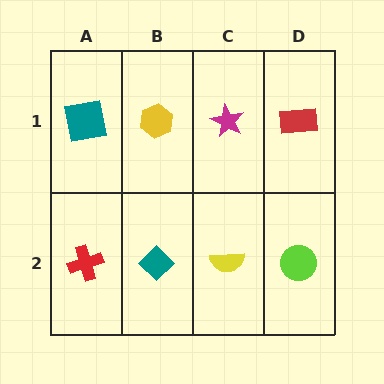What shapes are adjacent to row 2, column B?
A yellow hexagon (row 1, column B), a red cross (row 2, column A), a yellow semicircle (row 2, column C).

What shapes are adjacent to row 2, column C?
A magenta star (row 1, column C), a teal diamond (row 2, column B), a lime circle (row 2, column D).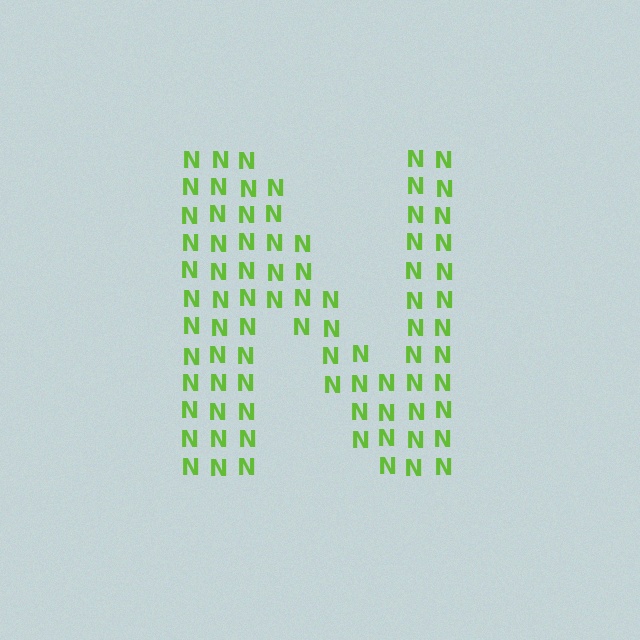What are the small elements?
The small elements are letter N's.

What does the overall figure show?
The overall figure shows the letter N.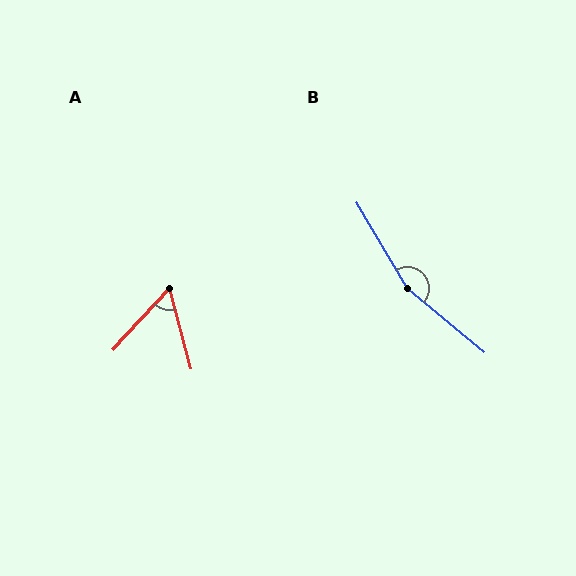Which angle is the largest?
B, at approximately 160 degrees.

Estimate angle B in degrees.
Approximately 160 degrees.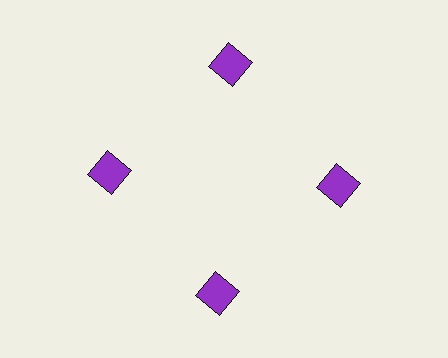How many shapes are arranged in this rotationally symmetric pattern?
There are 4 shapes, arranged in 4 groups of 1.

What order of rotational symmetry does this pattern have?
This pattern has 4-fold rotational symmetry.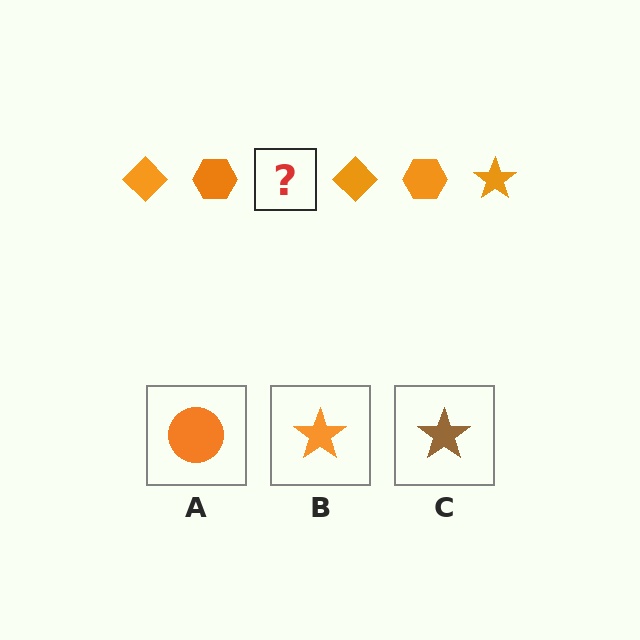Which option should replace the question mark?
Option B.